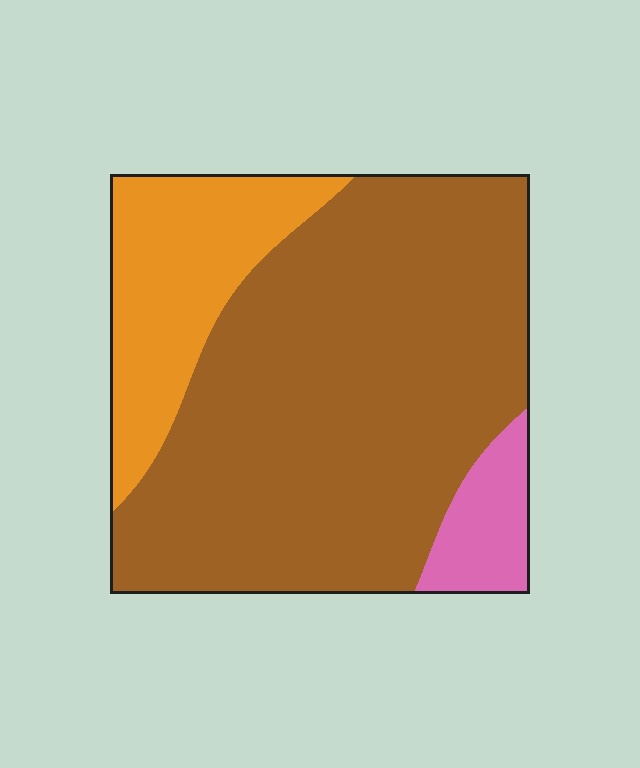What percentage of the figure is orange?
Orange takes up about one fifth (1/5) of the figure.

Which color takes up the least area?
Pink, at roughly 10%.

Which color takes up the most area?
Brown, at roughly 70%.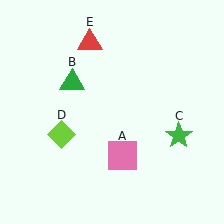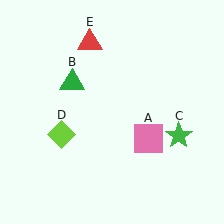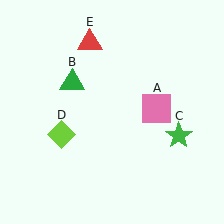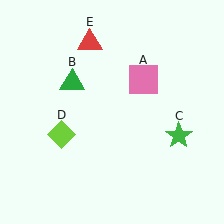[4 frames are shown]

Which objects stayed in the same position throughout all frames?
Green triangle (object B) and green star (object C) and lime diamond (object D) and red triangle (object E) remained stationary.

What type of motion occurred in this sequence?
The pink square (object A) rotated counterclockwise around the center of the scene.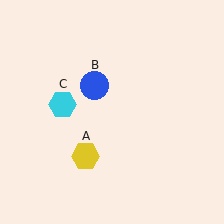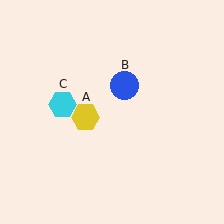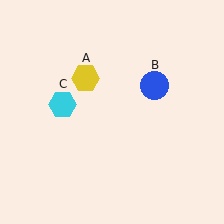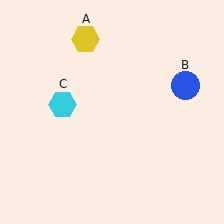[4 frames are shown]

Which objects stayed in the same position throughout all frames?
Cyan hexagon (object C) remained stationary.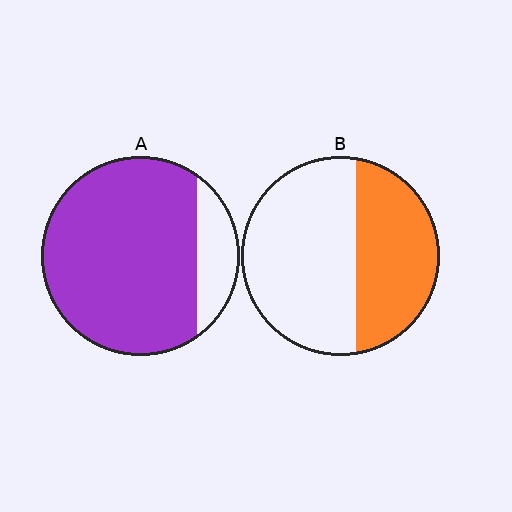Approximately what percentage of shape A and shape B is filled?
A is approximately 85% and B is approximately 40%.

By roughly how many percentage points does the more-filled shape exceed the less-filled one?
By roughly 45 percentage points (A over B).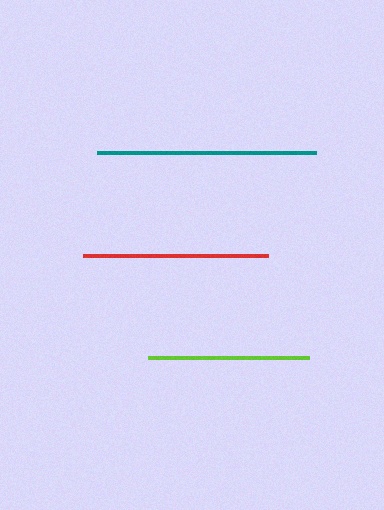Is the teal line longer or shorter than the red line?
The teal line is longer than the red line.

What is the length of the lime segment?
The lime segment is approximately 160 pixels long.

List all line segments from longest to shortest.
From longest to shortest: teal, red, lime.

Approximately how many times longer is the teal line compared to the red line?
The teal line is approximately 1.2 times the length of the red line.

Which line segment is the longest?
The teal line is the longest at approximately 219 pixels.